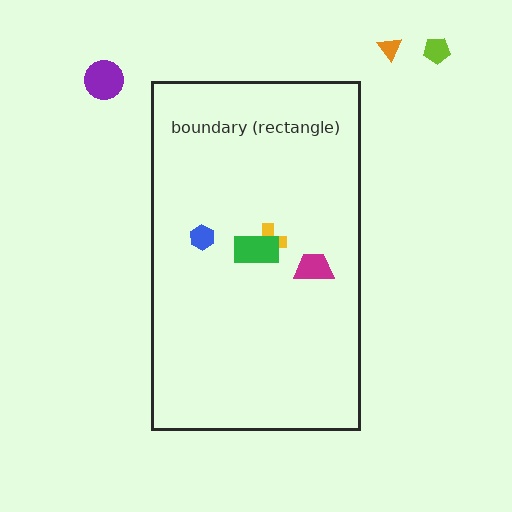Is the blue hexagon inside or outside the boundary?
Inside.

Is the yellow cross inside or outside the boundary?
Inside.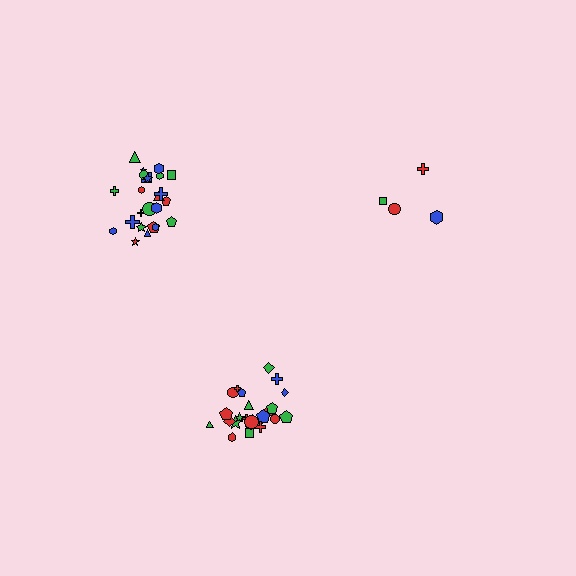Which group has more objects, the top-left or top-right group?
The top-left group.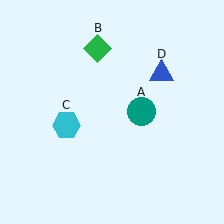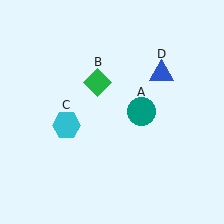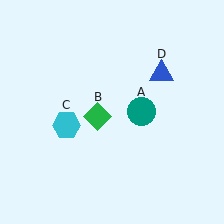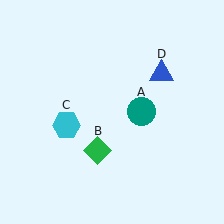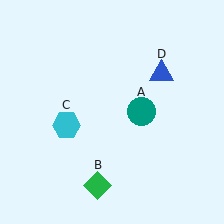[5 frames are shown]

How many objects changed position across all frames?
1 object changed position: green diamond (object B).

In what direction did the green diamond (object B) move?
The green diamond (object B) moved down.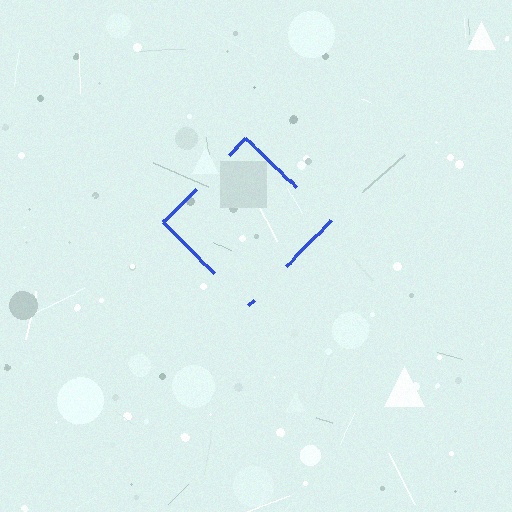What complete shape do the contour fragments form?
The contour fragments form a diamond.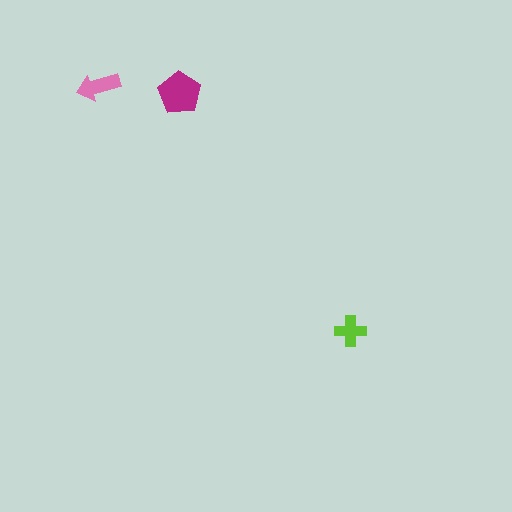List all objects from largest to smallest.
The magenta pentagon, the pink arrow, the lime cross.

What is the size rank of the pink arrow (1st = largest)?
2nd.